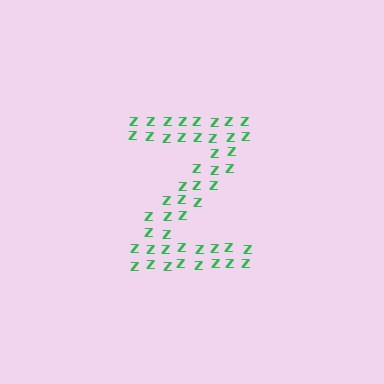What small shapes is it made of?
It is made of small letter Z's.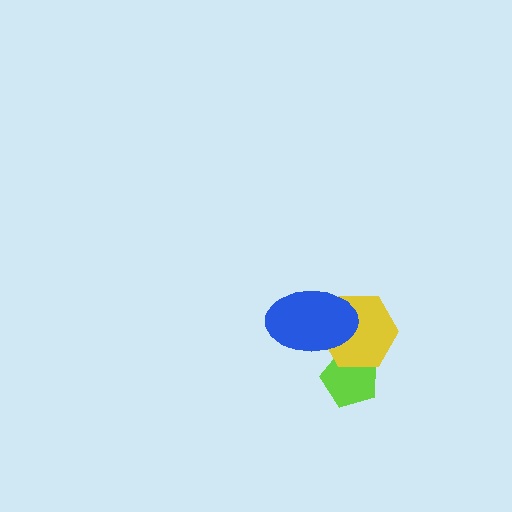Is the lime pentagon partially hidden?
Yes, it is partially covered by another shape.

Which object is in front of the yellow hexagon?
The blue ellipse is in front of the yellow hexagon.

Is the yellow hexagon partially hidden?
Yes, it is partially covered by another shape.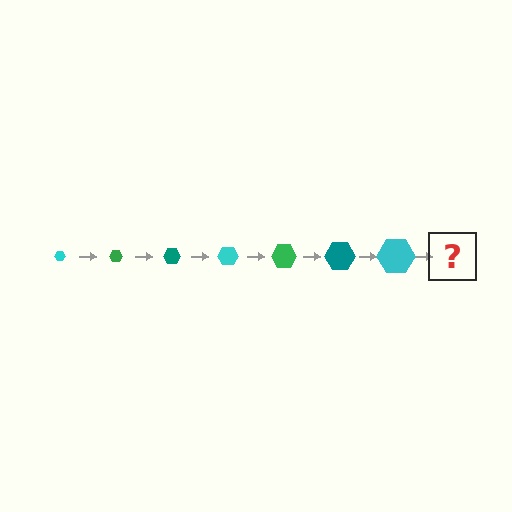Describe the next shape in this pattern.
It should be a green hexagon, larger than the previous one.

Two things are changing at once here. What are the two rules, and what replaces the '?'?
The two rules are that the hexagon grows larger each step and the color cycles through cyan, green, and teal. The '?' should be a green hexagon, larger than the previous one.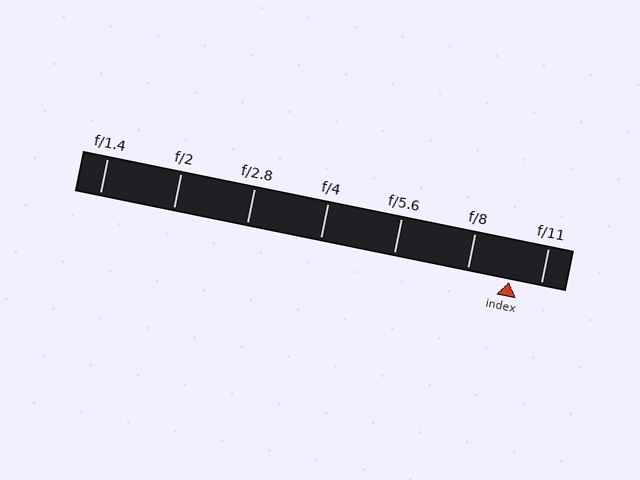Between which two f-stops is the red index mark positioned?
The index mark is between f/8 and f/11.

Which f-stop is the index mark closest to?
The index mark is closest to f/11.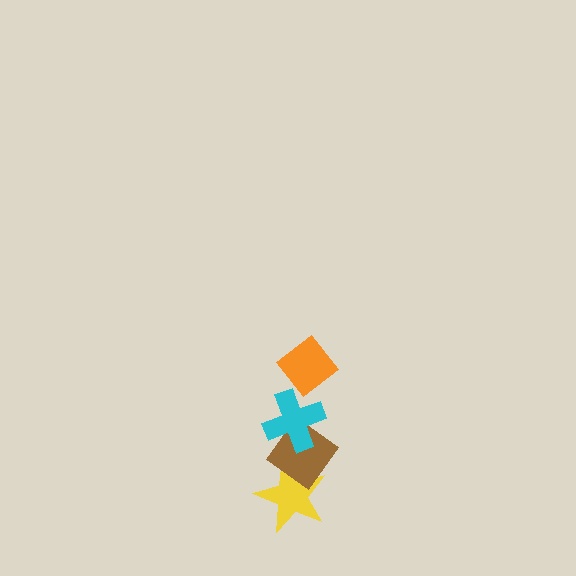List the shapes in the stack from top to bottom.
From top to bottom: the orange diamond, the cyan cross, the brown diamond, the yellow star.